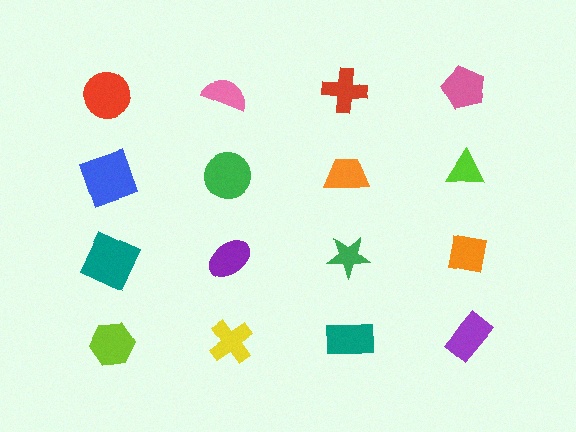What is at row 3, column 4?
An orange square.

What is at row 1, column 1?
A red circle.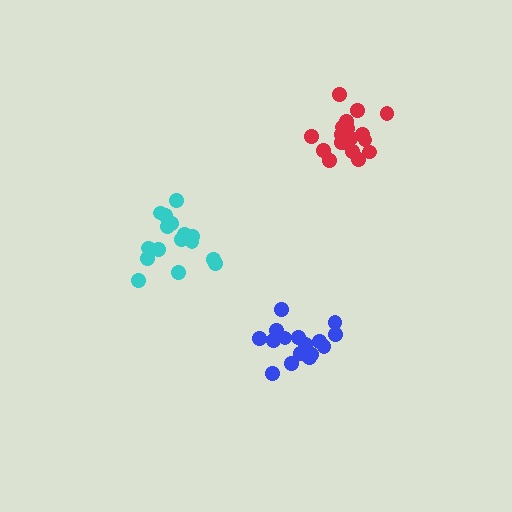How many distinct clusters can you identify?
There are 3 distinct clusters.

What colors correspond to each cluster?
The clusters are colored: blue, cyan, red.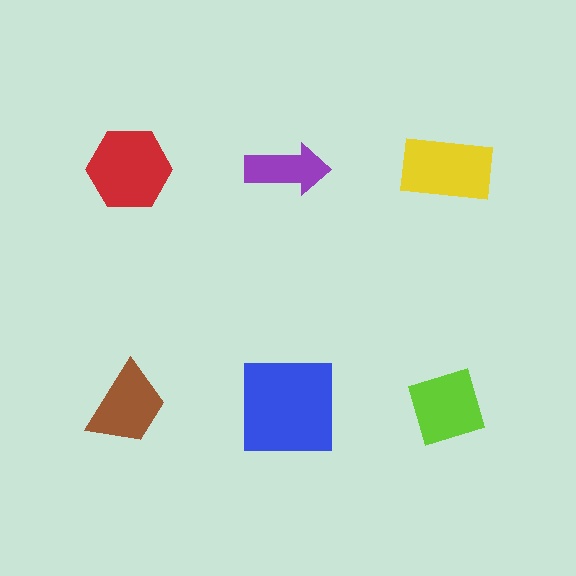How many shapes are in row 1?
3 shapes.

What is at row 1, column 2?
A purple arrow.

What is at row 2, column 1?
A brown trapezoid.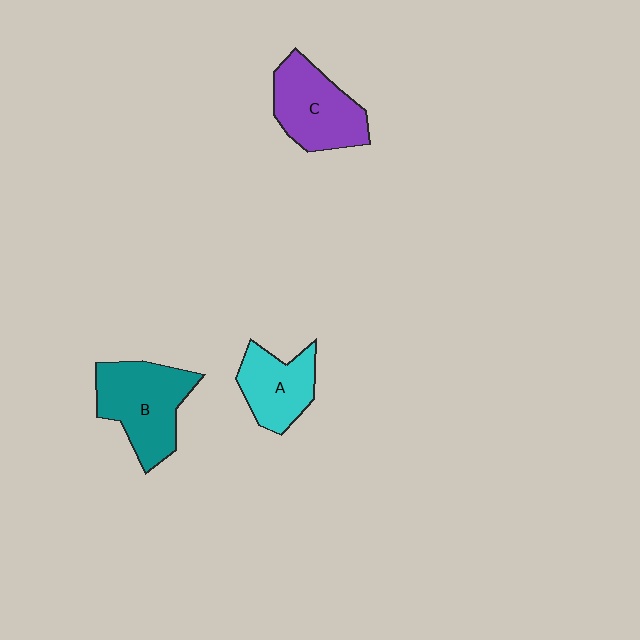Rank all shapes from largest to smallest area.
From largest to smallest: B (teal), C (purple), A (cyan).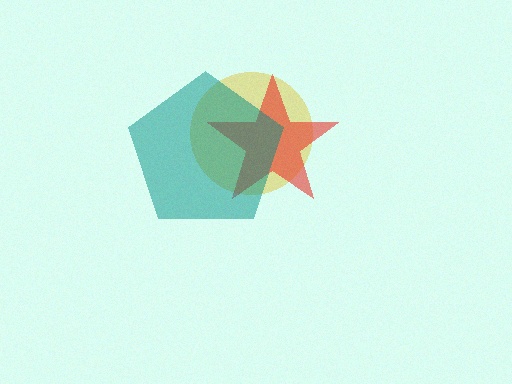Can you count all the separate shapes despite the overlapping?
Yes, there are 3 separate shapes.